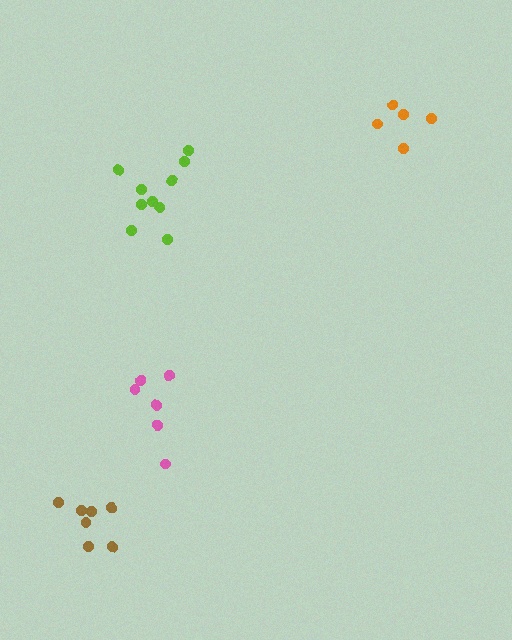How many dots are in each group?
Group 1: 5 dots, Group 2: 6 dots, Group 3: 7 dots, Group 4: 10 dots (28 total).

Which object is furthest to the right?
The orange cluster is rightmost.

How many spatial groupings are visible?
There are 4 spatial groupings.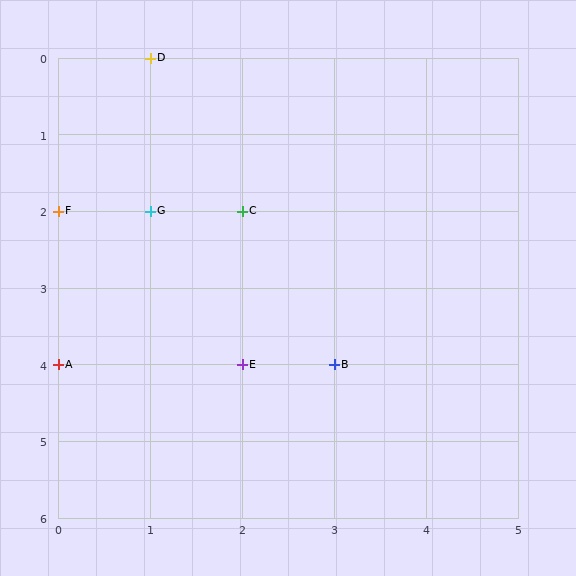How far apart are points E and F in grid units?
Points E and F are 2 columns and 2 rows apart (about 2.8 grid units diagonally).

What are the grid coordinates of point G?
Point G is at grid coordinates (1, 2).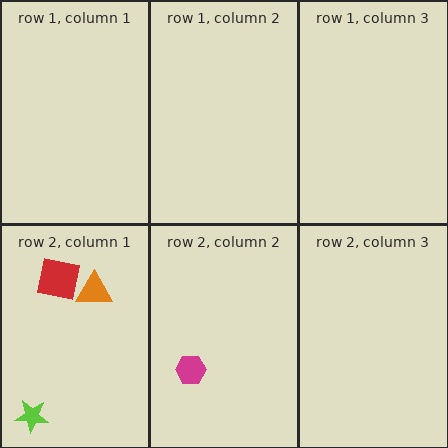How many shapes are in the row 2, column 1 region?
3.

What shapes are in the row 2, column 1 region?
The orange triangle, the lime star, the red square.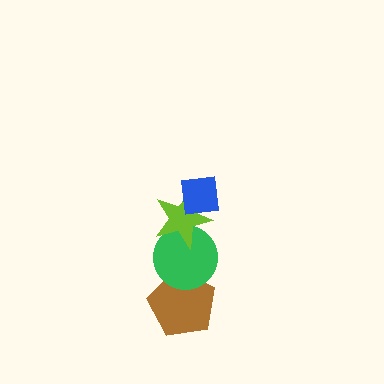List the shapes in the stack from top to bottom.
From top to bottom: the blue square, the lime star, the green circle, the brown pentagon.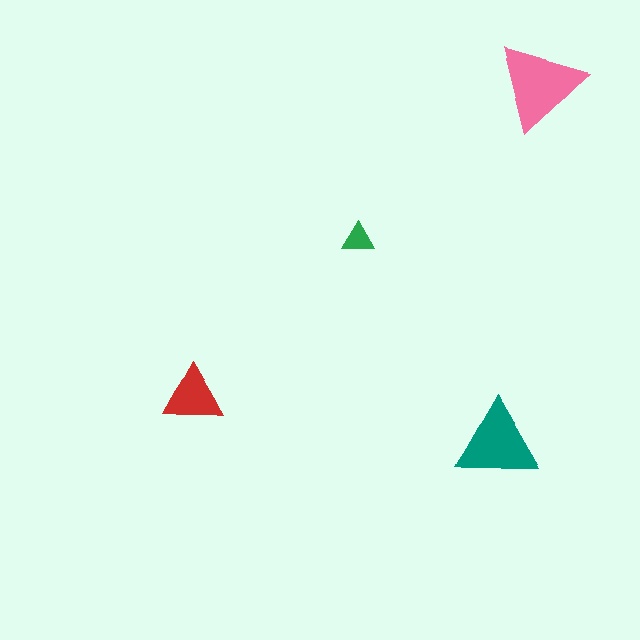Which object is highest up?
The pink triangle is topmost.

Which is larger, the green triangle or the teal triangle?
The teal one.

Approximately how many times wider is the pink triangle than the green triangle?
About 2.5 times wider.